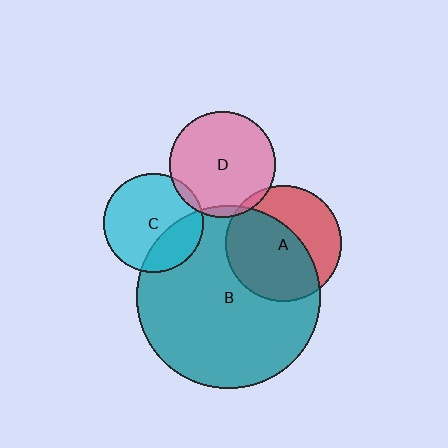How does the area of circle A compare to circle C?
Approximately 1.3 times.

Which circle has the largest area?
Circle B (teal).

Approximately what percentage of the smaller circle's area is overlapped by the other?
Approximately 60%.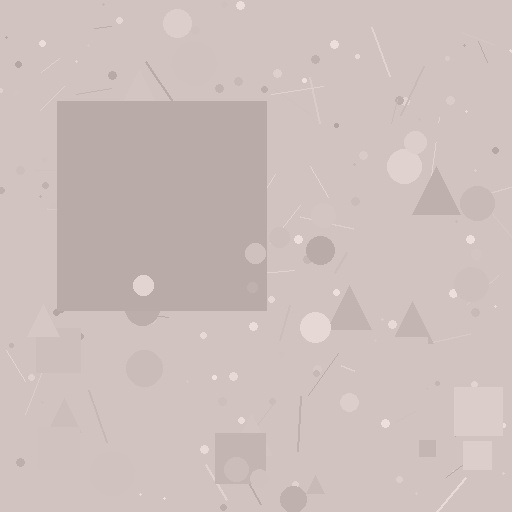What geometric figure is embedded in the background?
A square is embedded in the background.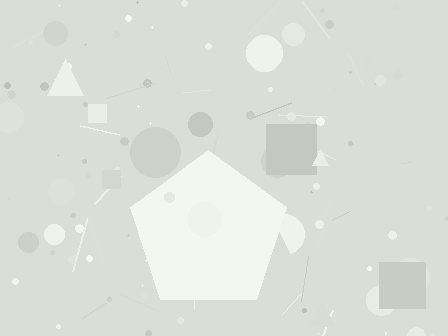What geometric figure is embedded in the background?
A pentagon is embedded in the background.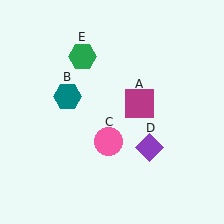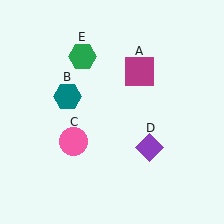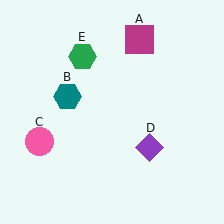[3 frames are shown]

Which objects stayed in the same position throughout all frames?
Teal hexagon (object B) and purple diamond (object D) and green hexagon (object E) remained stationary.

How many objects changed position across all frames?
2 objects changed position: magenta square (object A), pink circle (object C).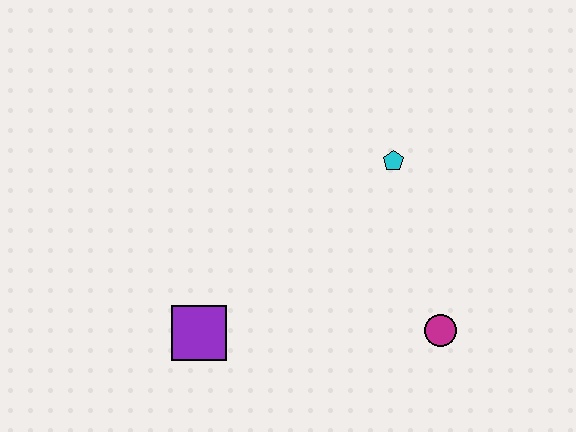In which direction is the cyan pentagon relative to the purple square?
The cyan pentagon is to the right of the purple square.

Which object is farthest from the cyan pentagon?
The purple square is farthest from the cyan pentagon.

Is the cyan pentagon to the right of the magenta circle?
No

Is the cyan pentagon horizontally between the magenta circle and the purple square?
Yes